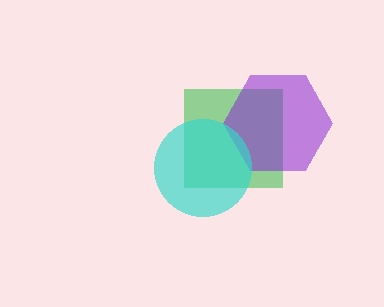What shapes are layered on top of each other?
The layered shapes are: a green square, a purple hexagon, a cyan circle.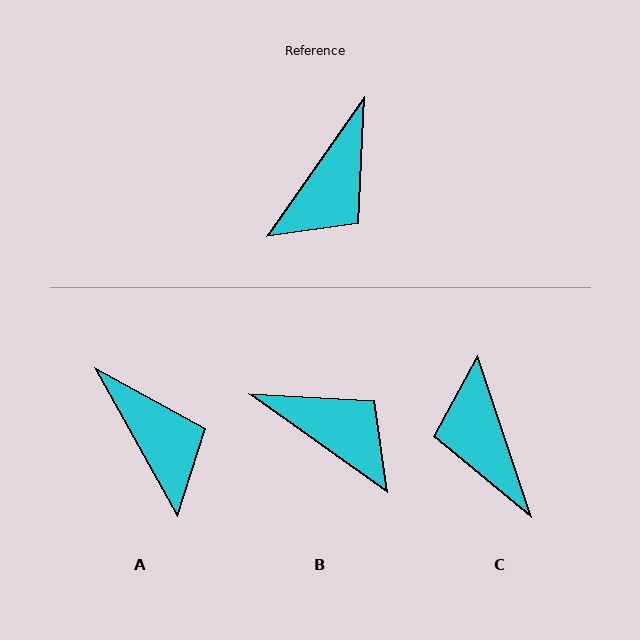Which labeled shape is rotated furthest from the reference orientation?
C, about 127 degrees away.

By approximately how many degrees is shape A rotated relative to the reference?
Approximately 64 degrees counter-clockwise.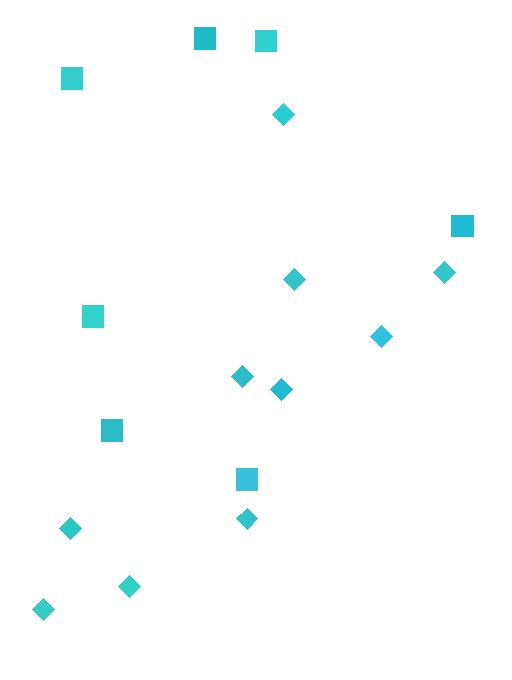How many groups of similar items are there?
There are 2 groups: one group of diamonds (10) and one group of squares (7).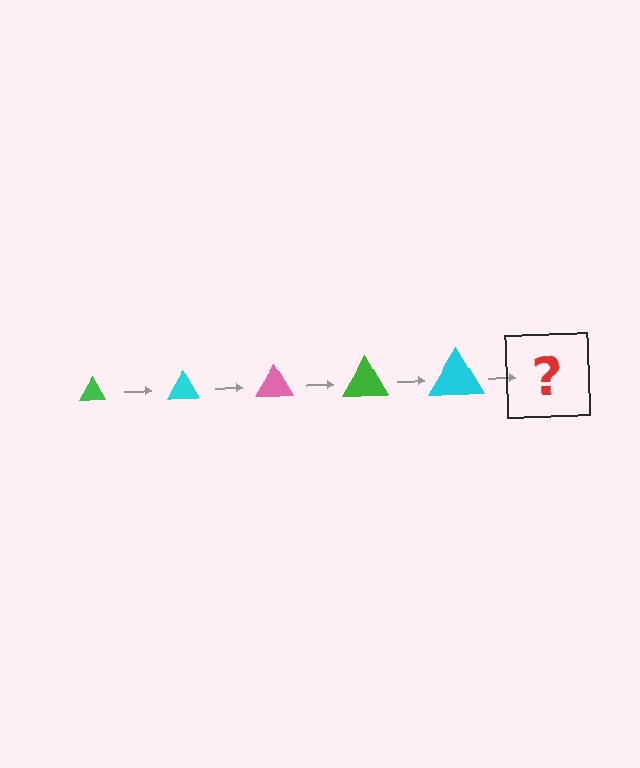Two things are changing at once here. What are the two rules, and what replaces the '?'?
The two rules are that the triangle grows larger each step and the color cycles through green, cyan, and pink. The '?' should be a pink triangle, larger than the previous one.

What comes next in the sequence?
The next element should be a pink triangle, larger than the previous one.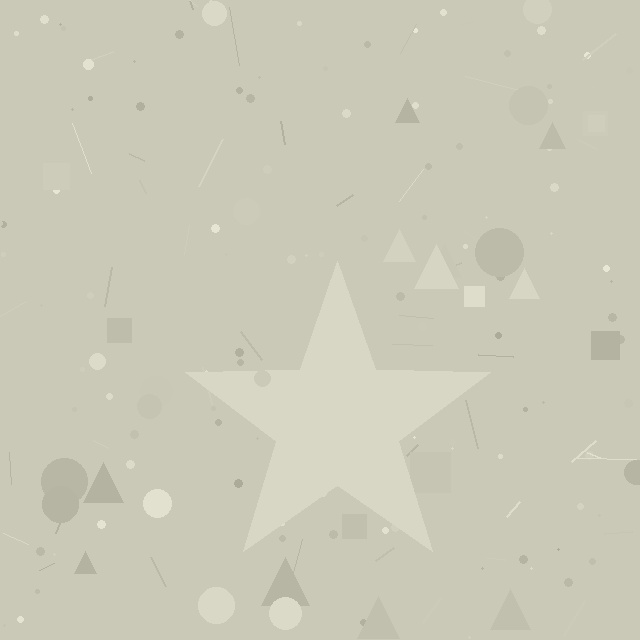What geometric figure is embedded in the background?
A star is embedded in the background.